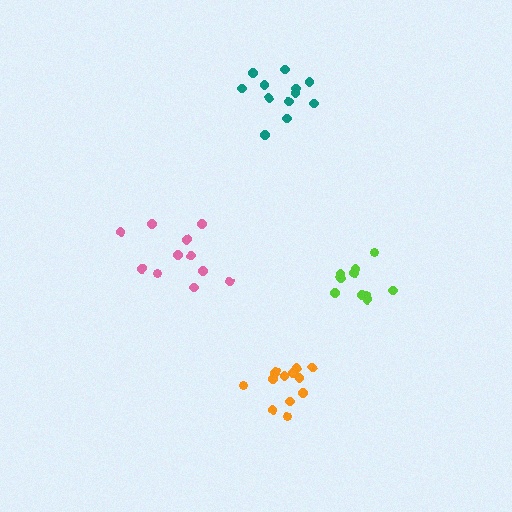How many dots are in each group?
Group 1: 11 dots, Group 2: 10 dots, Group 3: 13 dots, Group 4: 12 dots (46 total).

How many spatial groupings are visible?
There are 4 spatial groupings.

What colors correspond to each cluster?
The clusters are colored: pink, lime, orange, teal.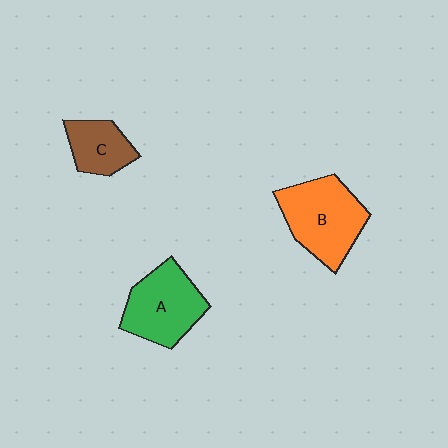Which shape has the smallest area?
Shape C (brown).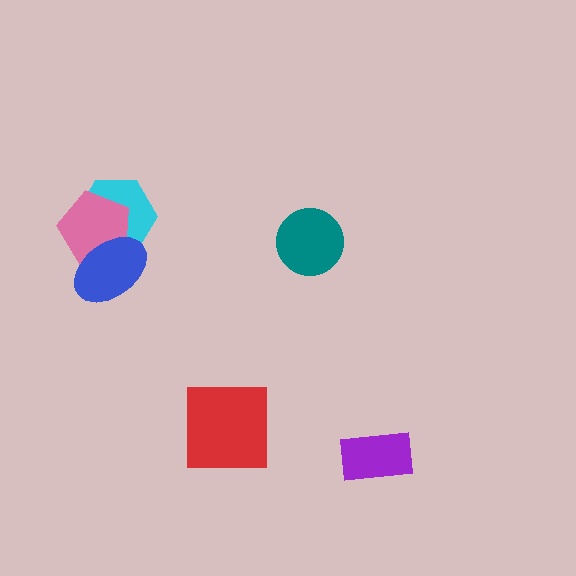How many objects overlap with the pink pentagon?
2 objects overlap with the pink pentagon.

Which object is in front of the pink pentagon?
The blue ellipse is in front of the pink pentagon.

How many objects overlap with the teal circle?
0 objects overlap with the teal circle.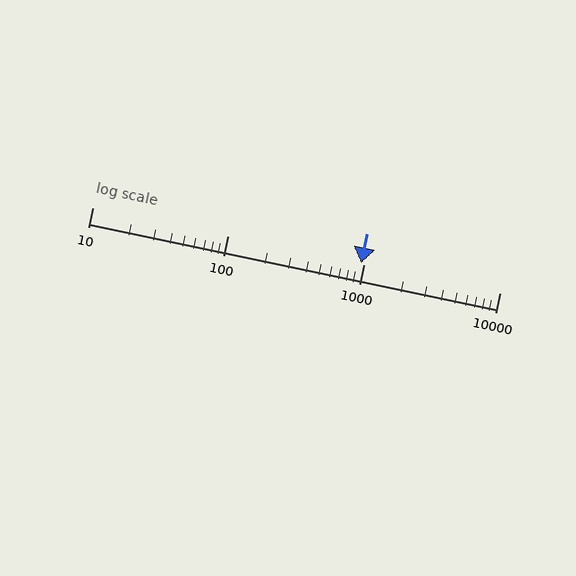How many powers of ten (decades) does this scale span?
The scale spans 3 decades, from 10 to 10000.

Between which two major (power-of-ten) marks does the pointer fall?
The pointer is between 100 and 1000.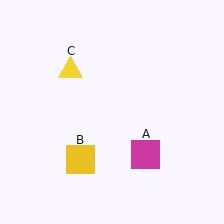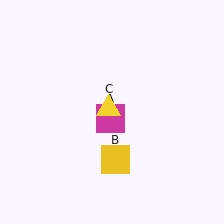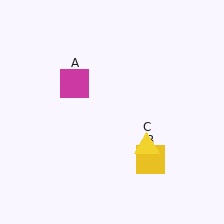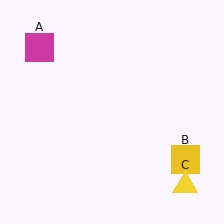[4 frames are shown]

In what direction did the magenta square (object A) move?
The magenta square (object A) moved up and to the left.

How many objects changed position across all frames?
3 objects changed position: magenta square (object A), yellow square (object B), yellow triangle (object C).